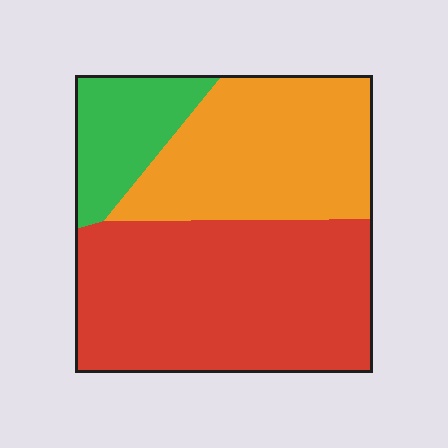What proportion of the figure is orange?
Orange covers about 35% of the figure.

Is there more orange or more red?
Red.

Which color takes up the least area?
Green, at roughly 15%.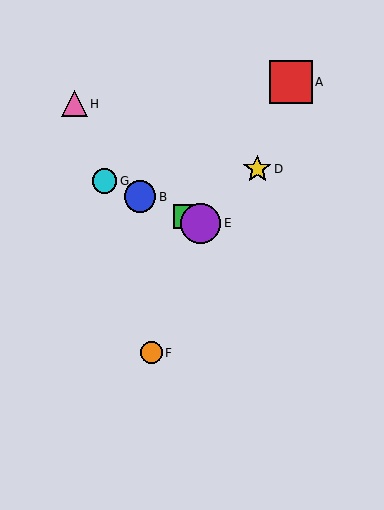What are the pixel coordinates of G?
Object G is at (105, 181).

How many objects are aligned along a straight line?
4 objects (B, C, E, G) are aligned along a straight line.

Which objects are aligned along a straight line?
Objects B, C, E, G are aligned along a straight line.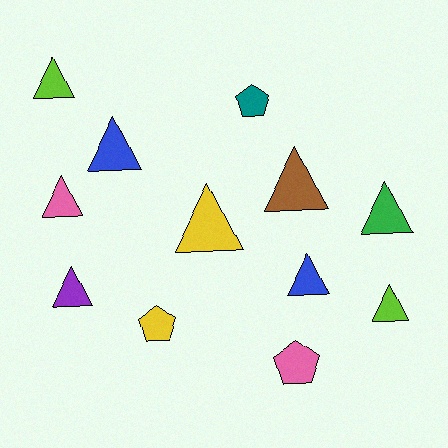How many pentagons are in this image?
There are 3 pentagons.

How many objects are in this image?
There are 12 objects.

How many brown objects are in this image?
There is 1 brown object.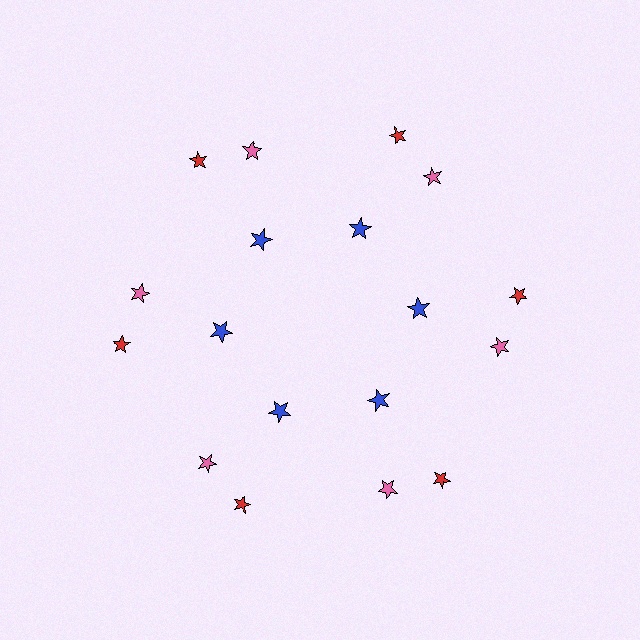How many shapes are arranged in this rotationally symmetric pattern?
There are 18 shapes, arranged in 6 groups of 3.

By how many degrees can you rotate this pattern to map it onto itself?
The pattern maps onto itself every 60 degrees of rotation.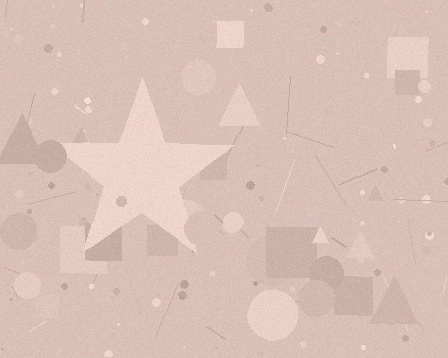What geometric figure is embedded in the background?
A star is embedded in the background.